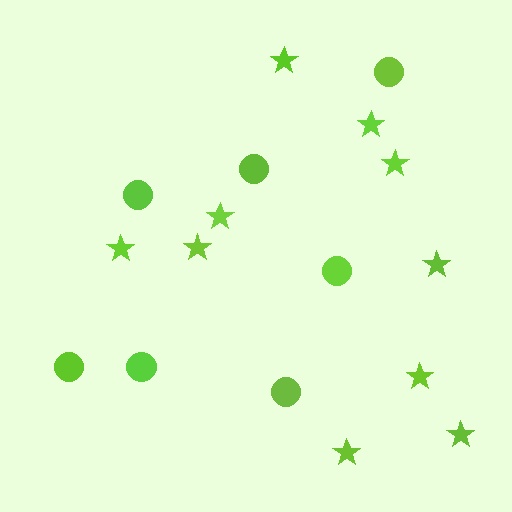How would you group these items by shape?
There are 2 groups: one group of circles (7) and one group of stars (10).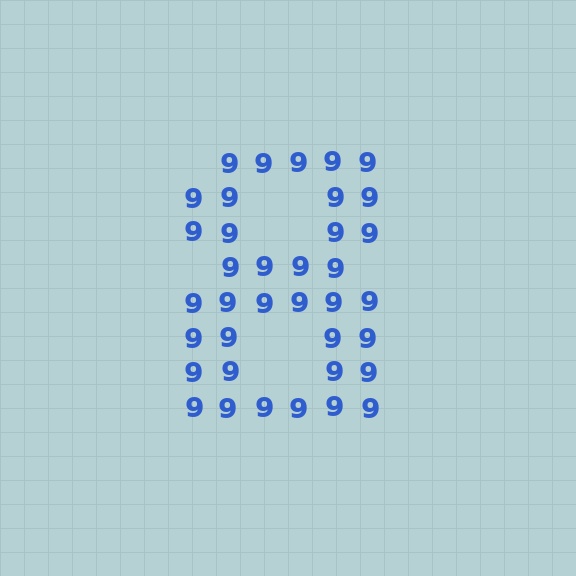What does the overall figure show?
The overall figure shows the digit 8.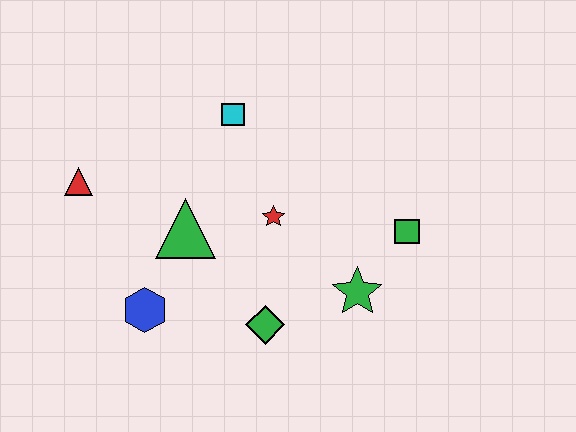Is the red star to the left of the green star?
Yes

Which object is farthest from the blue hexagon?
The green square is farthest from the blue hexagon.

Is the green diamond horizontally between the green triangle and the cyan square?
No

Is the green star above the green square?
No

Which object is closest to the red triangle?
The green triangle is closest to the red triangle.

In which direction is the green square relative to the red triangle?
The green square is to the right of the red triangle.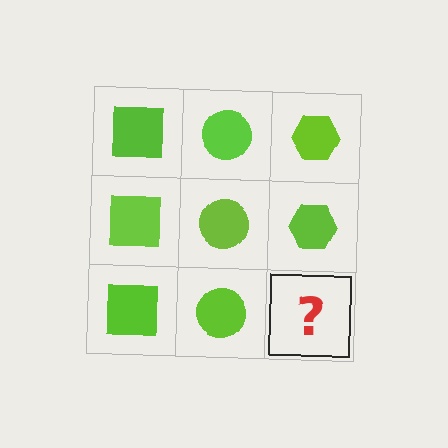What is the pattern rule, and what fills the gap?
The rule is that each column has a consistent shape. The gap should be filled with a lime hexagon.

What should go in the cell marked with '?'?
The missing cell should contain a lime hexagon.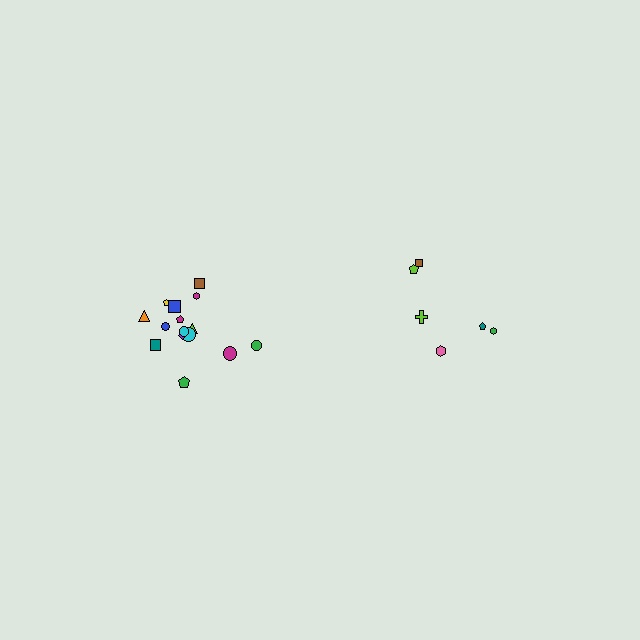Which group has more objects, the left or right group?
The left group.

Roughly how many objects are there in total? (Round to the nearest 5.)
Roughly 20 objects in total.